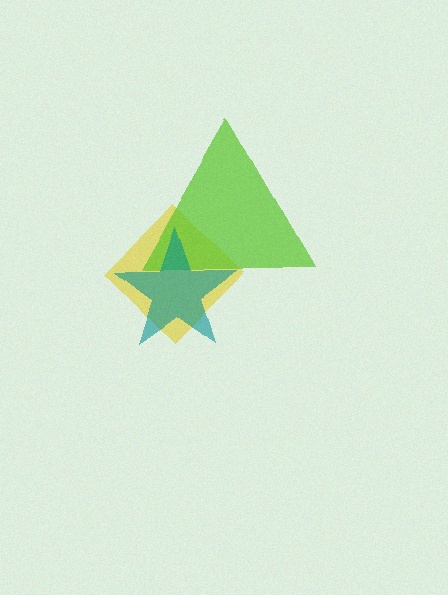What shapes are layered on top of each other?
The layered shapes are: a yellow diamond, a lime triangle, a teal star.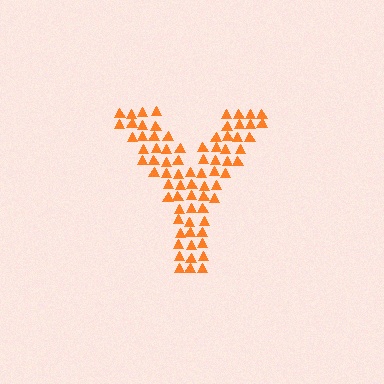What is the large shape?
The large shape is the letter Y.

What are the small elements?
The small elements are triangles.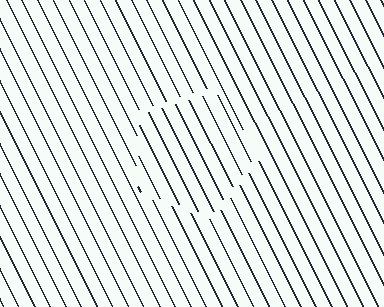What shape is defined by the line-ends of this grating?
An illusory pentagon. The interior of the shape contains the same grating, shifted by half a period — the contour is defined by the phase discontinuity where line-ends from the inner and outer gratings abut.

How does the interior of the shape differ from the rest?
The interior of the shape contains the same grating, shifted by half a period — the contour is defined by the phase discontinuity where line-ends from the inner and outer gratings abut.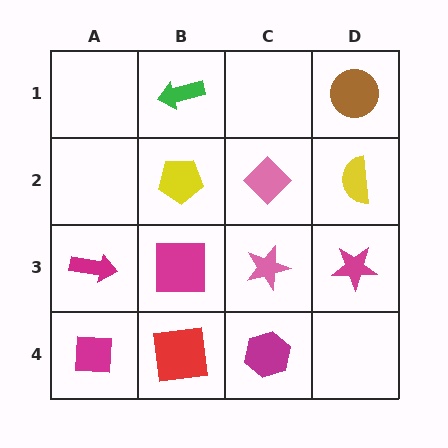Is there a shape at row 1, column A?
No, that cell is empty.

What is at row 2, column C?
A pink diamond.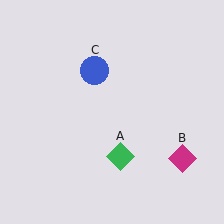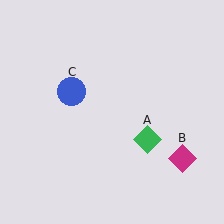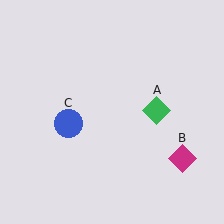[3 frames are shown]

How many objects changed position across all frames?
2 objects changed position: green diamond (object A), blue circle (object C).